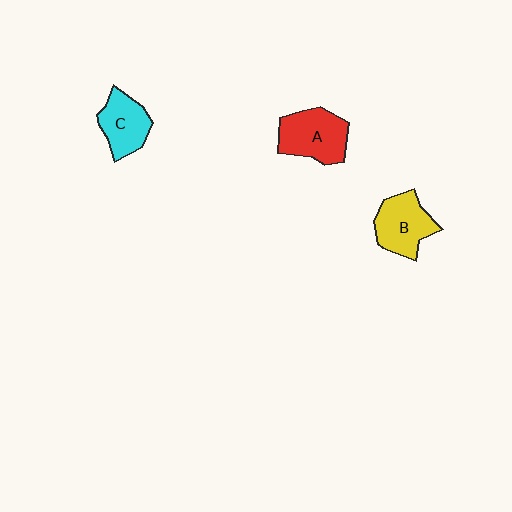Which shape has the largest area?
Shape A (red).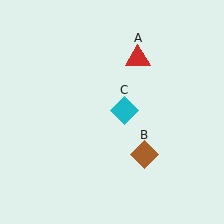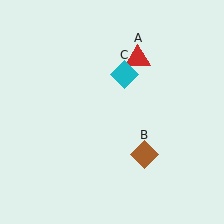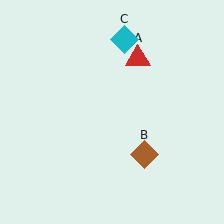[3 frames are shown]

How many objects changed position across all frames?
1 object changed position: cyan diamond (object C).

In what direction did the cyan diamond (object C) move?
The cyan diamond (object C) moved up.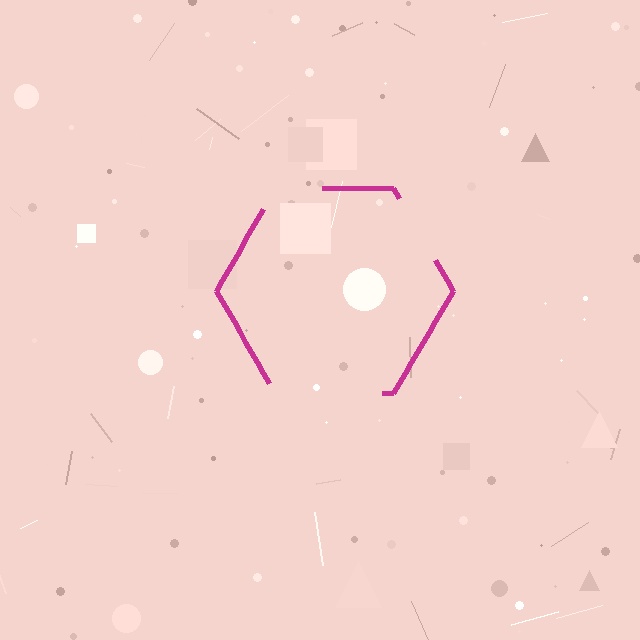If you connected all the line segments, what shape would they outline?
They would outline a hexagon.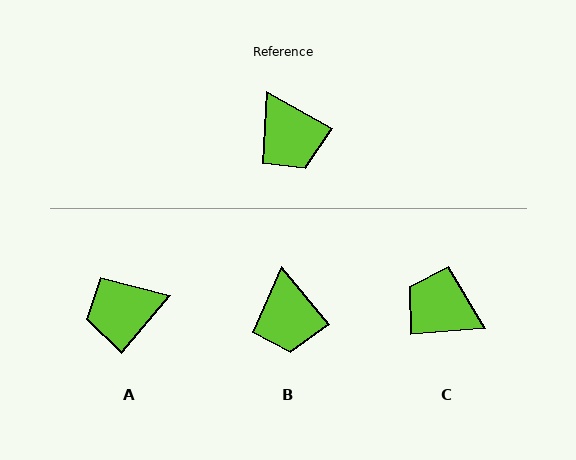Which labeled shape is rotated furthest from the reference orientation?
C, about 146 degrees away.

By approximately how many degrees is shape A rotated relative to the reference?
Approximately 101 degrees clockwise.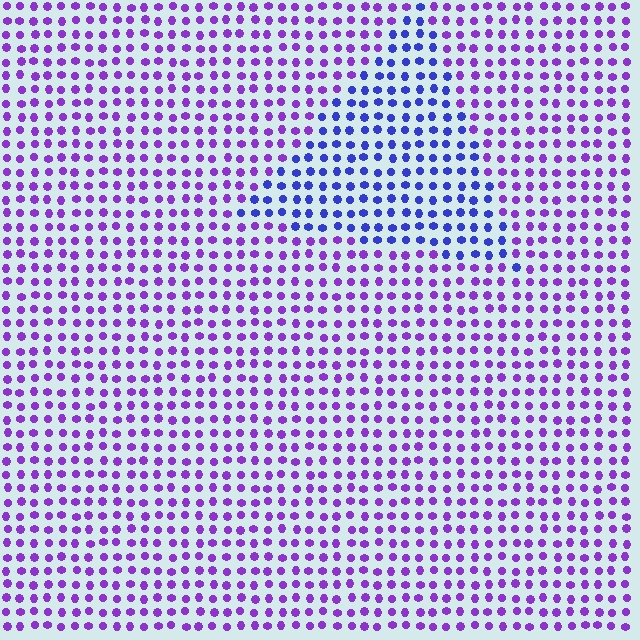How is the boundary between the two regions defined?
The boundary is defined purely by a slight shift in hue (about 39 degrees). Spacing, size, and orientation are identical on both sides.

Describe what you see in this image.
The image is filled with small purple elements in a uniform arrangement. A triangle-shaped region is visible where the elements are tinted to a slightly different hue, forming a subtle color boundary.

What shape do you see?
I see a triangle.